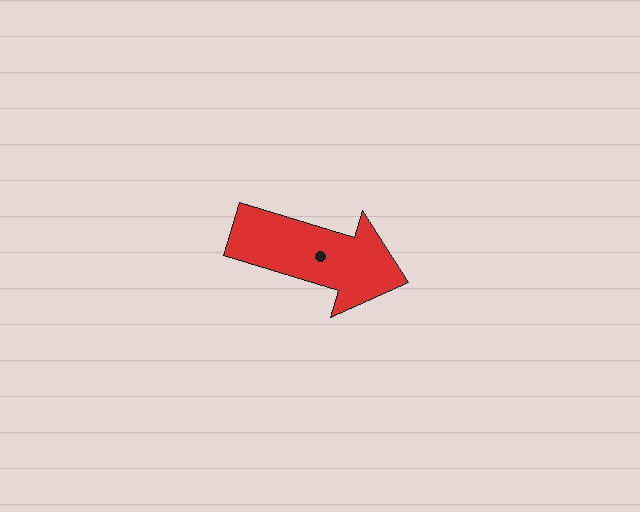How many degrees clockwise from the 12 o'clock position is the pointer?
Approximately 107 degrees.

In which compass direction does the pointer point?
East.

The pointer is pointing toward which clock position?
Roughly 4 o'clock.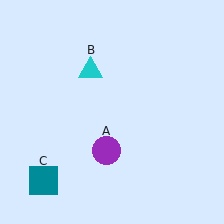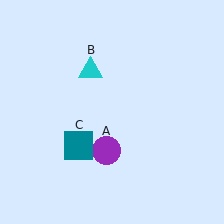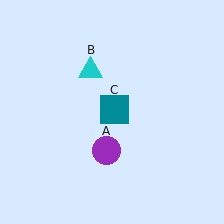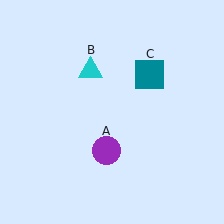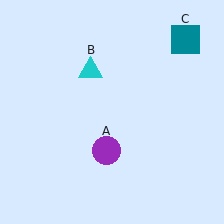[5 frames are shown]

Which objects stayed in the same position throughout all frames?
Purple circle (object A) and cyan triangle (object B) remained stationary.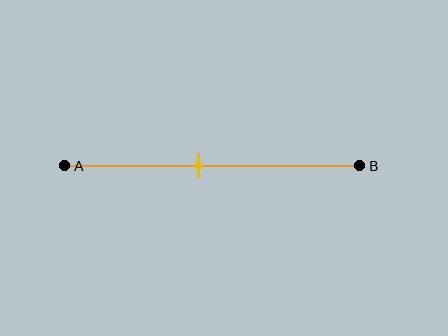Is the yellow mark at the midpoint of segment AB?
No, the mark is at about 45% from A, not at the 50% midpoint.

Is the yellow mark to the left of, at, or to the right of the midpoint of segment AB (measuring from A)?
The yellow mark is to the left of the midpoint of segment AB.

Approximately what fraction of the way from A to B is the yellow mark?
The yellow mark is approximately 45% of the way from A to B.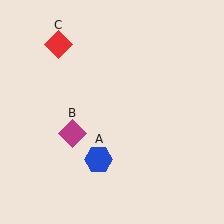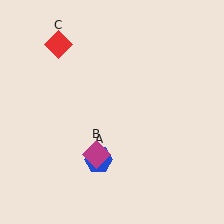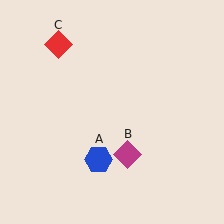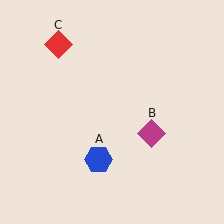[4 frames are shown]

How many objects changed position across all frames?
1 object changed position: magenta diamond (object B).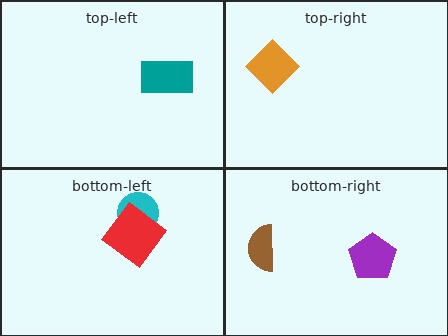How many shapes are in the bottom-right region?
2.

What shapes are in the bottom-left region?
The cyan circle, the red diamond.